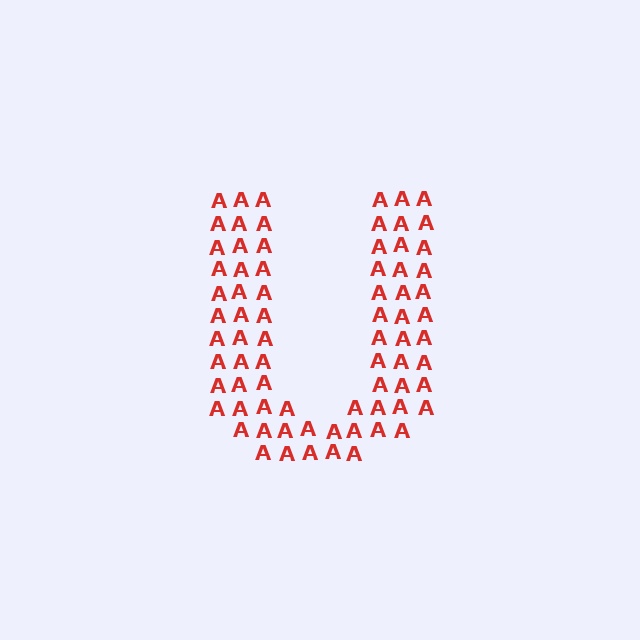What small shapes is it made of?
It is made of small letter A's.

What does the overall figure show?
The overall figure shows the letter U.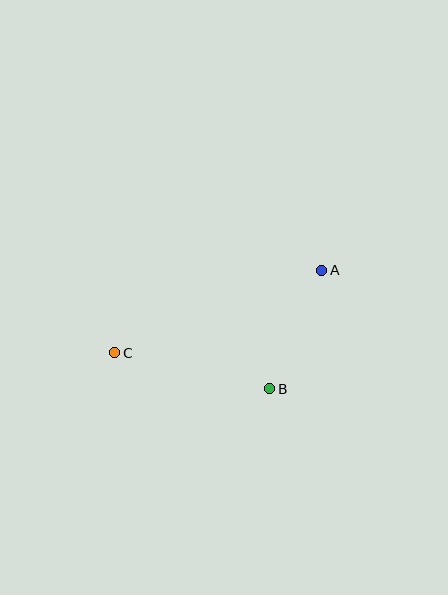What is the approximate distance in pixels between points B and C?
The distance between B and C is approximately 159 pixels.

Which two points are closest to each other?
Points A and B are closest to each other.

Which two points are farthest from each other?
Points A and C are farthest from each other.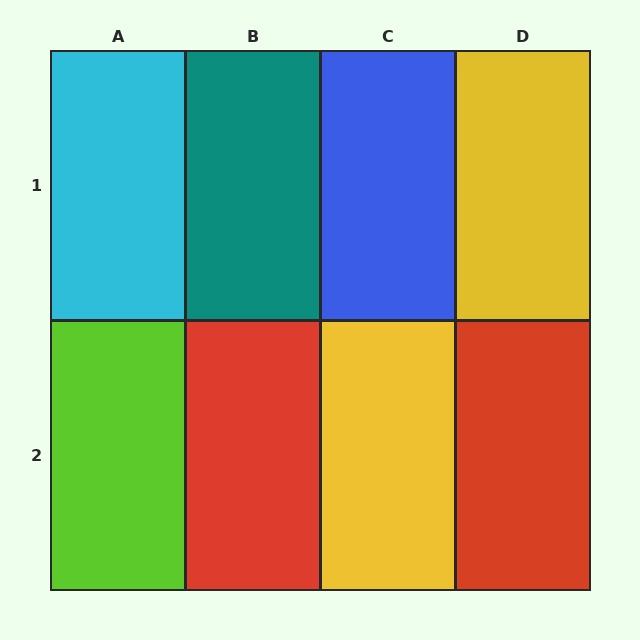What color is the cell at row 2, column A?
Lime.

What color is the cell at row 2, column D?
Red.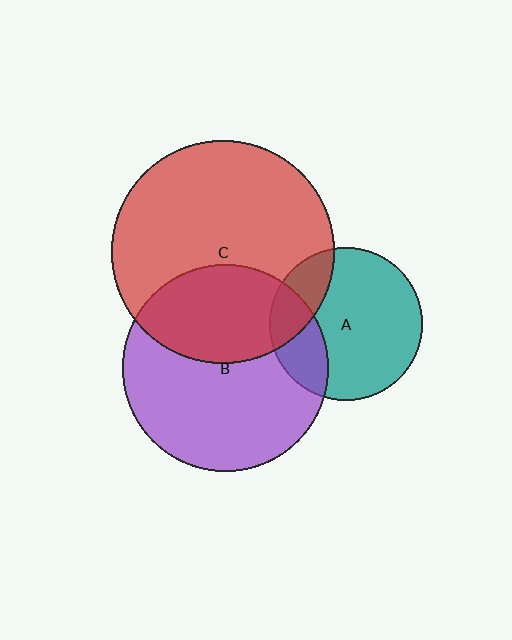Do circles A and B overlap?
Yes.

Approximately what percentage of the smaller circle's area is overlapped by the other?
Approximately 25%.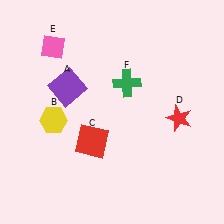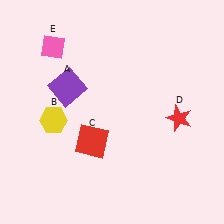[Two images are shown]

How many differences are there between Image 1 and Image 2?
There is 1 difference between the two images.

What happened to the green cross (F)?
The green cross (F) was removed in Image 2. It was in the top-right area of Image 1.